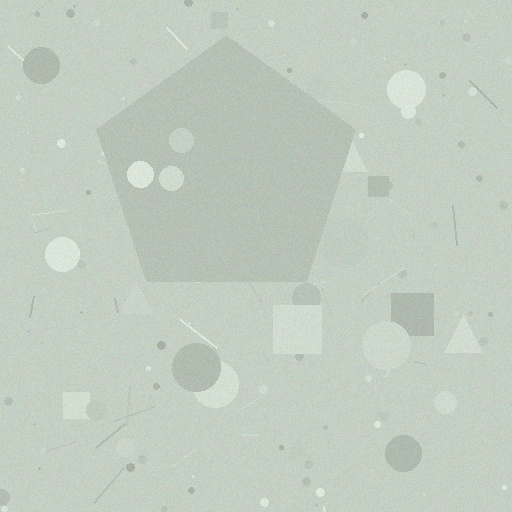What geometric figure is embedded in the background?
A pentagon is embedded in the background.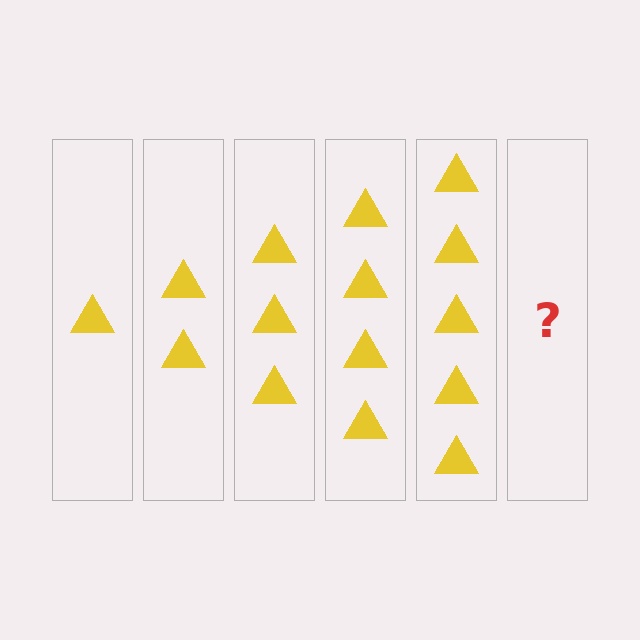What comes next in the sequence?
The next element should be 6 triangles.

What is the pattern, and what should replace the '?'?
The pattern is that each step adds one more triangle. The '?' should be 6 triangles.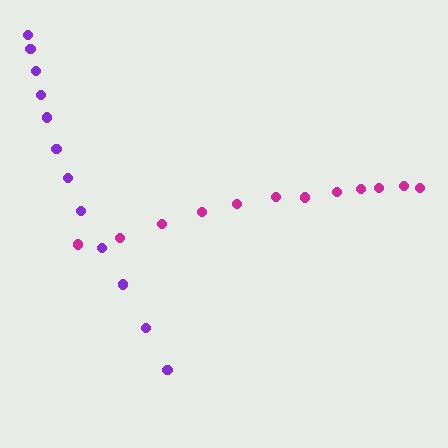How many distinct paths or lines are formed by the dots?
There are 2 distinct paths.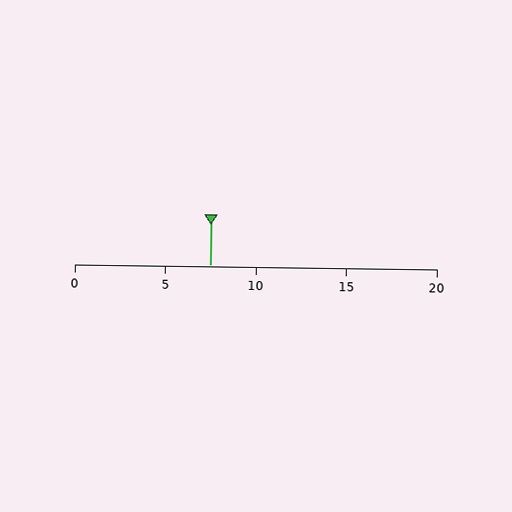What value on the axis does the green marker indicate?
The marker indicates approximately 7.5.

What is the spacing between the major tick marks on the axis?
The major ticks are spaced 5 apart.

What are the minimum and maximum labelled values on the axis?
The axis runs from 0 to 20.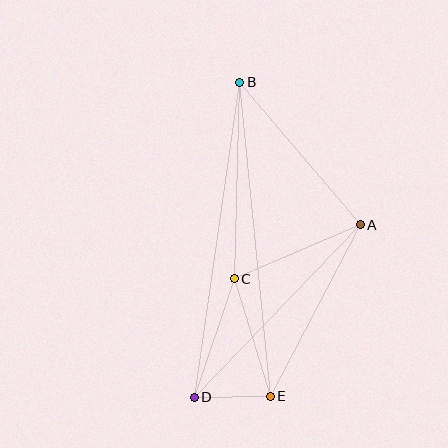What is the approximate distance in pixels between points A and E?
The distance between A and E is approximately 194 pixels.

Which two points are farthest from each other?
Points B and D are farthest from each other.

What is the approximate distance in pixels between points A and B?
The distance between A and B is approximately 187 pixels.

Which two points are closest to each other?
Points D and E are closest to each other.